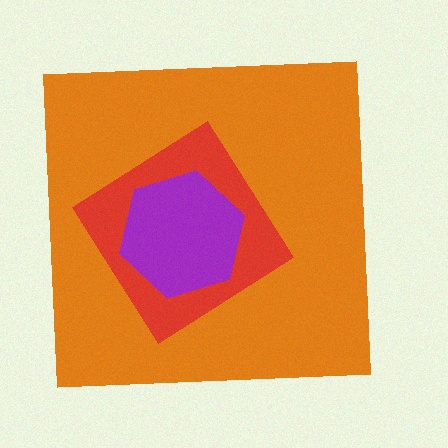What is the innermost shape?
The purple hexagon.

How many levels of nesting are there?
3.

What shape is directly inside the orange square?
The red diamond.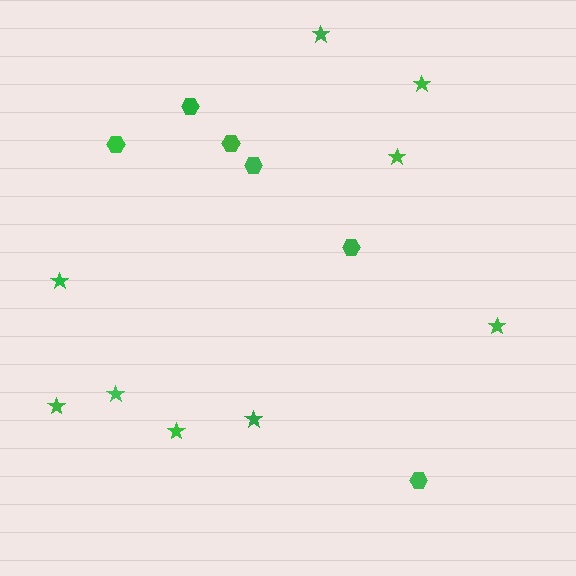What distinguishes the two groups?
There are 2 groups: one group of hexagons (6) and one group of stars (9).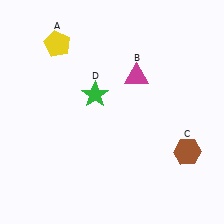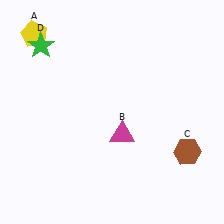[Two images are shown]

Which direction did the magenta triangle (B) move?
The magenta triangle (B) moved down.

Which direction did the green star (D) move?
The green star (D) moved left.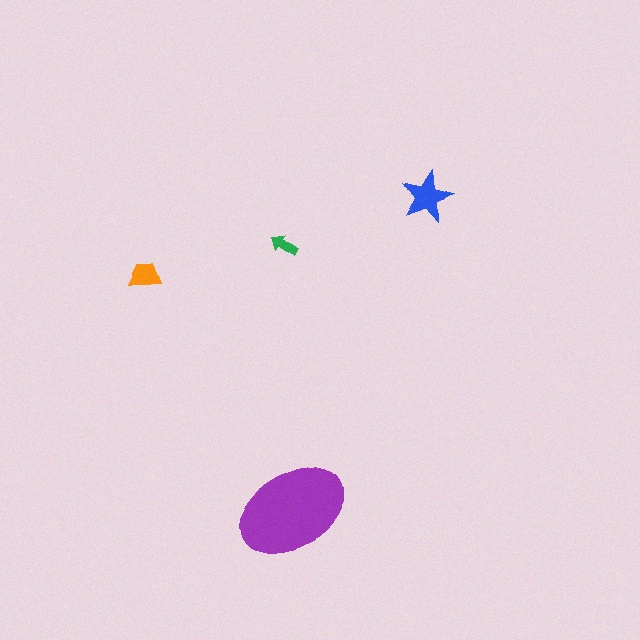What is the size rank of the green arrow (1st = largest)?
4th.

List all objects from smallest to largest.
The green arrow, the orange trapezoid, the blue star, the purple ellipse.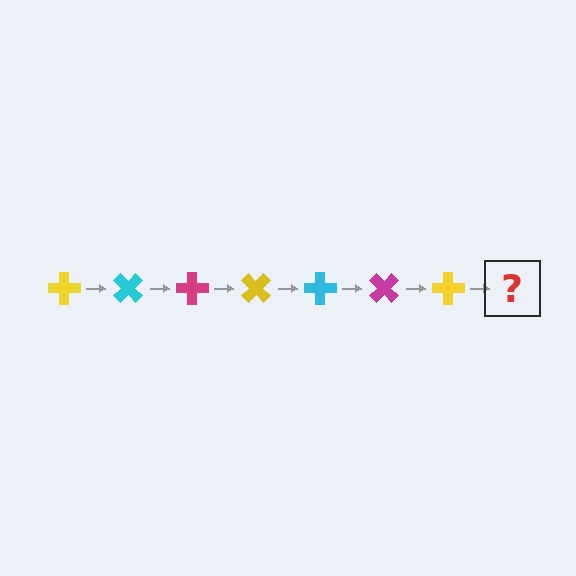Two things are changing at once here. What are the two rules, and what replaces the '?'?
The two rules are that it rotates 45 degrees each step and the color cycles through yellow, cyan, and magenta. The '?' should be a cyan cross, rotated 315 degrees from the start.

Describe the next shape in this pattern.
It should be a cyan cross, rotated 315 degrees from the start.